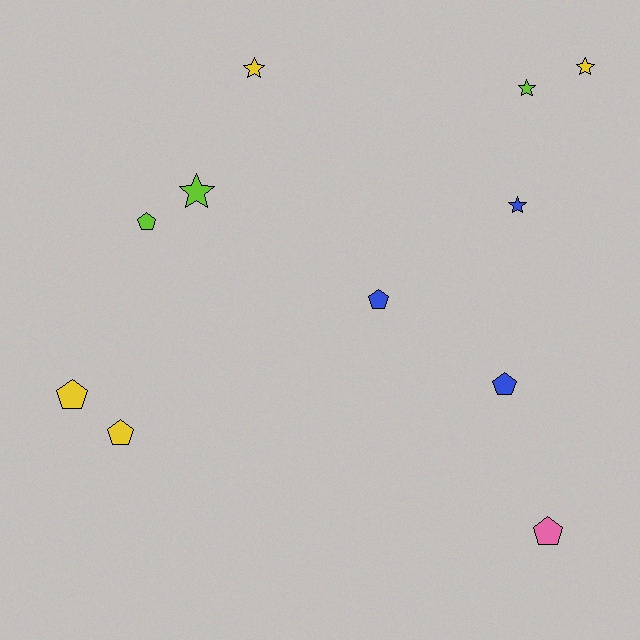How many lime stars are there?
There are 2 lime stars.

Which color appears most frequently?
Yellow, with 4 objects.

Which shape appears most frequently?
Pentagon, with 6 objects.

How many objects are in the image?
There are 11 objects.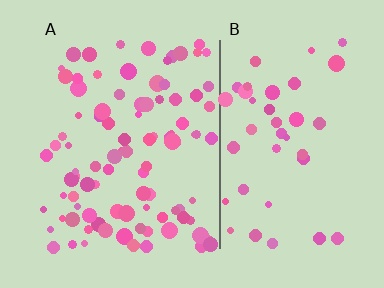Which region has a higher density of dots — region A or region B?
A (the left).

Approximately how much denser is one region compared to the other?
Approximately 2.1× — region A over region B.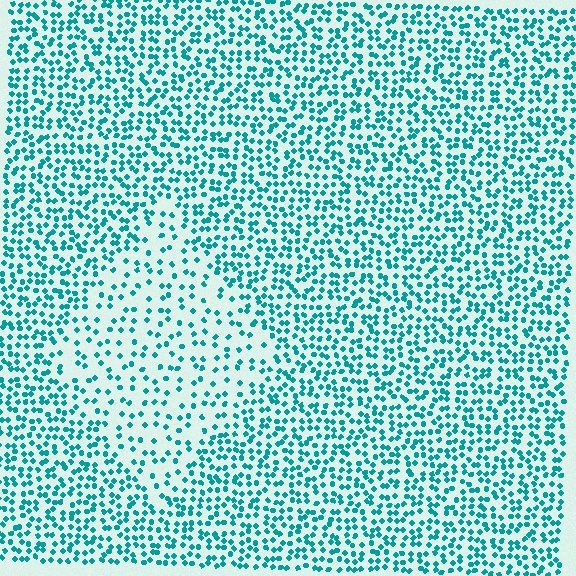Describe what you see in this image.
The image contains small teal elements arranged at two different densities. A diamond-shaped region is visible where the elements are less densely packed than the surrounding area.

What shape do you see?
I see a diamond.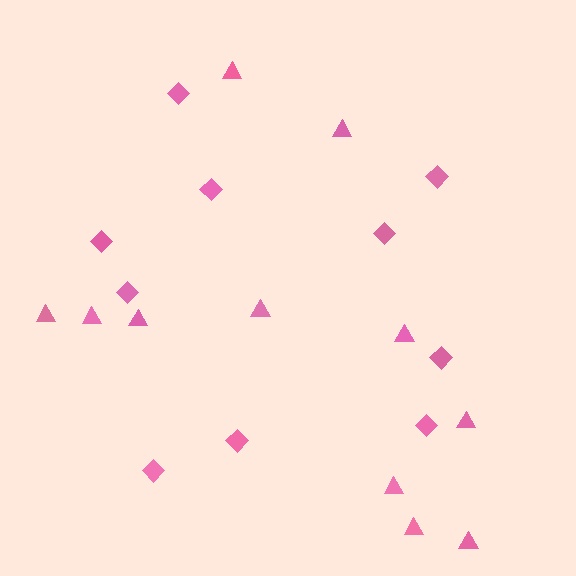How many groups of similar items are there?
There are 2 groups: one group of triangles (11) and one group of diamonds (10).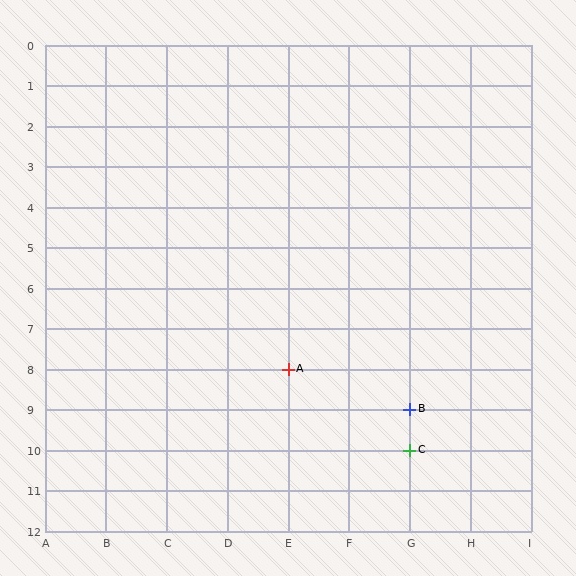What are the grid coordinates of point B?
Point B is at grid coordinates (G, 9).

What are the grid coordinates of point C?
Point C is at grid coordinates (G, 10).